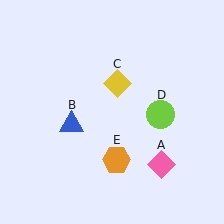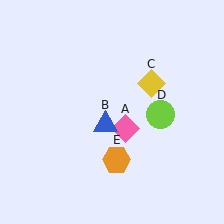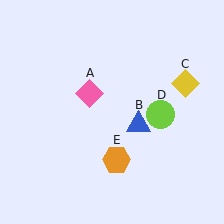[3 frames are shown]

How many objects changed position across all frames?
3 objects changed position: pink diamond (object A), blue triangle (object B), yellow diamond (object C).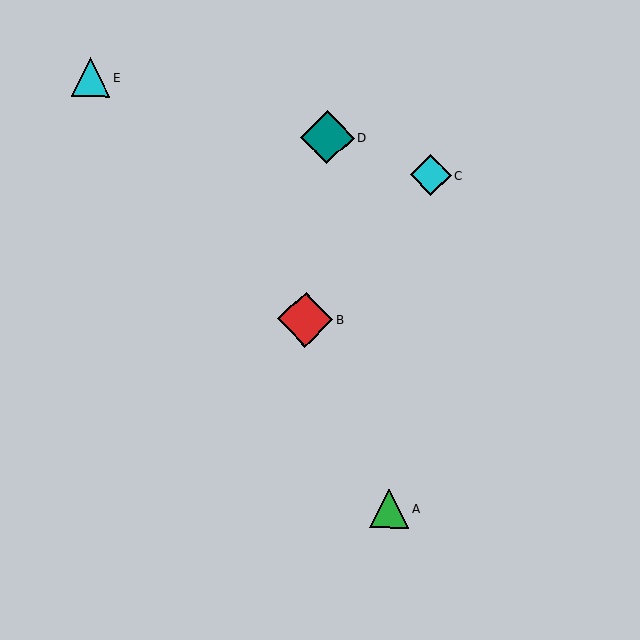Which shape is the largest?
The red diamond (labeled B) is the largest.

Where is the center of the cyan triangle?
The center of the cyan triangle is at (90, 77).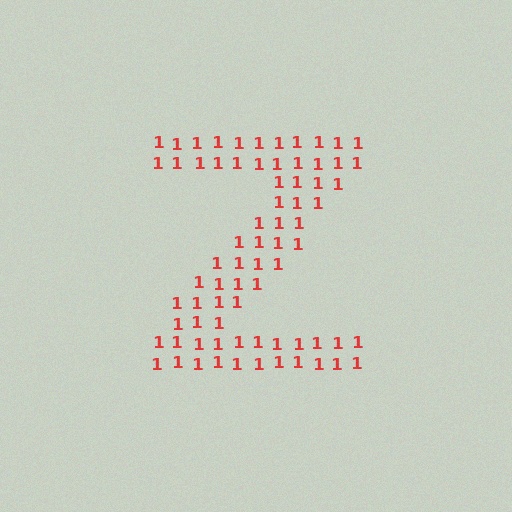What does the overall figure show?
The overall figure shows the letter Z.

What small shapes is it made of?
It is made of small digit 1's.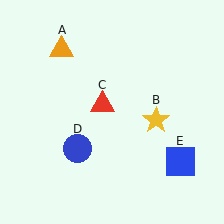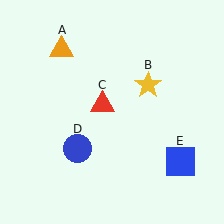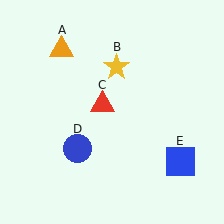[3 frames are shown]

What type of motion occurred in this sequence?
The yellow star (object B) rotated counterclockwise around the center of the scene.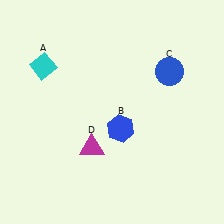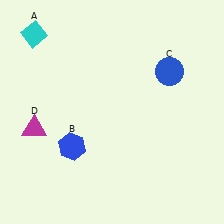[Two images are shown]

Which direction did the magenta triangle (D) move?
The magenta triangle (D) moved left.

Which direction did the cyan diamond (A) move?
The cyan diamond (A) moved up.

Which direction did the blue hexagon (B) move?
The blue hexagon (B) moved left.